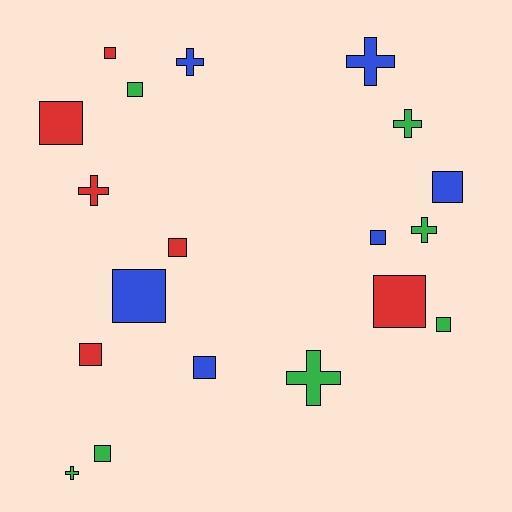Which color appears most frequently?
Green, with 7 objects.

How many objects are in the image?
There are 19 objects.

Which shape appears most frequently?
Square, with 12 objects.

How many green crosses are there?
There are 4 green crosses.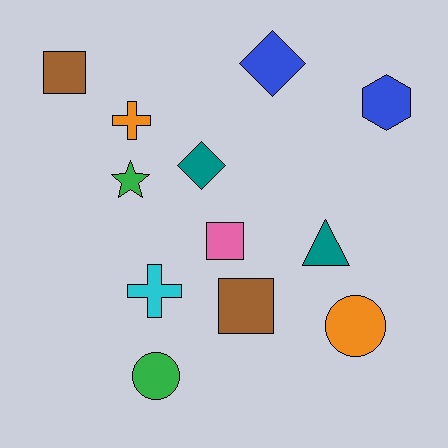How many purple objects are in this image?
There are no purple objects.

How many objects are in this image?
There are 12 objects.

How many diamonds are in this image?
There are 2 diamonds.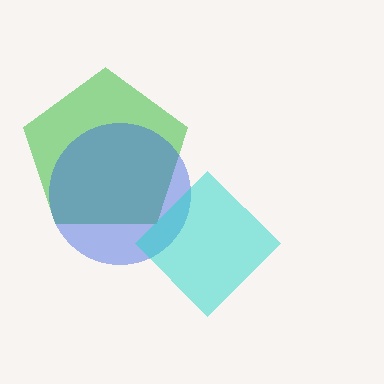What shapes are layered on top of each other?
The layered shapes are: a green pentagon, a blue circle, a cyan diamond.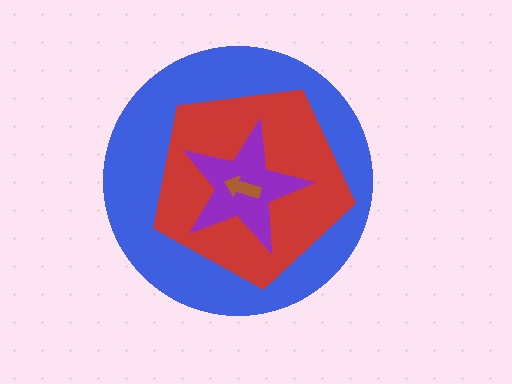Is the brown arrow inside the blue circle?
Yes.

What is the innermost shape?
The brown arrow.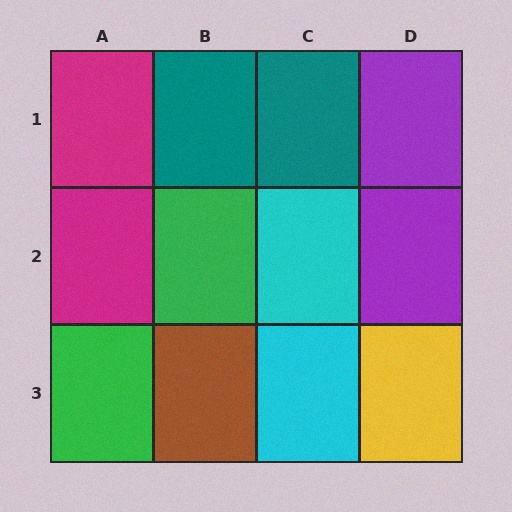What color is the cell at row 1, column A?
Magenta.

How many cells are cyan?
2 cells are cyan.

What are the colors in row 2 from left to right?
Magenta, green, cyan, purple.